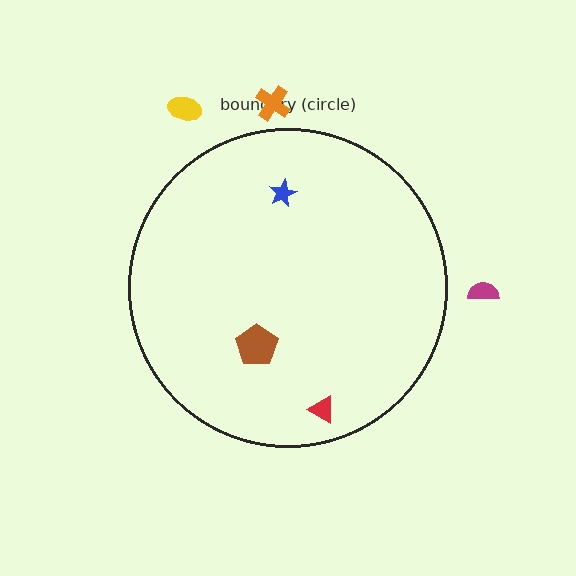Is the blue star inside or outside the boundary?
Inside.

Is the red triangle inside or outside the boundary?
Inside.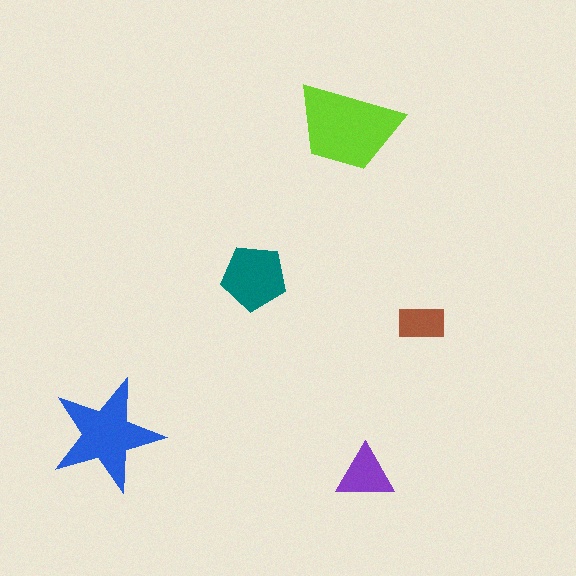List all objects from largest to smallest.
The lime trapezoid, the blue star, the teal pentagon, the purple triangle, the brown rectangle.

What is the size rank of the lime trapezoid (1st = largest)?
1st.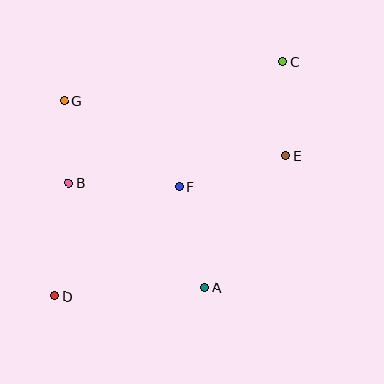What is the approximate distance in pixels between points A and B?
The distance between A and B is approximately 172 pixels.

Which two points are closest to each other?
Points B and G are closest to each other.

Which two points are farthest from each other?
Points C and D are farthest from each other.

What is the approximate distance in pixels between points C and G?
The distance between C and G is approximately 222 pixels.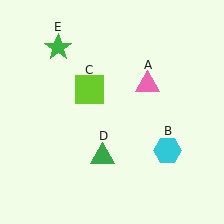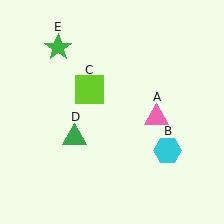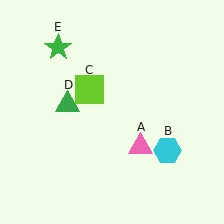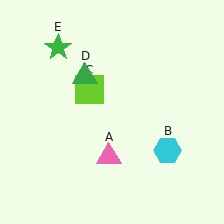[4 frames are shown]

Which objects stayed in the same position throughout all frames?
Cyan hexagon (object B) and lime square (object C) and green star (object E) remained stationary.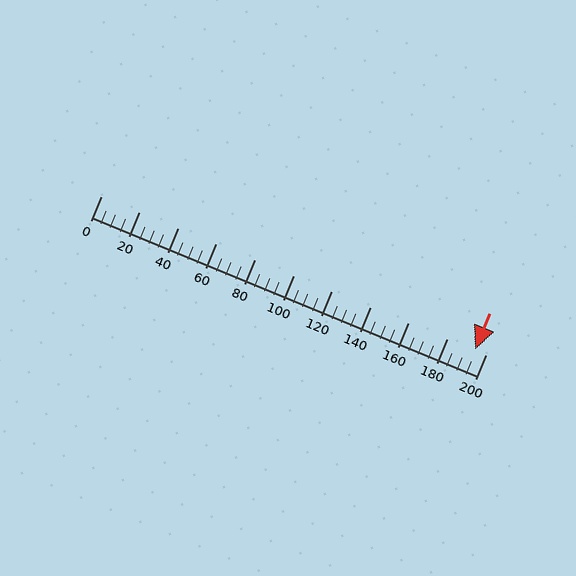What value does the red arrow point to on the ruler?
The red arrow points to approximately 195.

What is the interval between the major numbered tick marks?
The major tick marks are spaced 20 units apart.